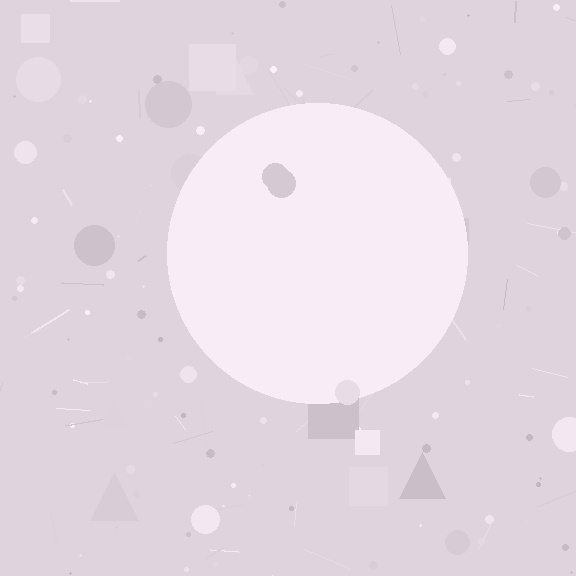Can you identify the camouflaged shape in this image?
The camouflaged shape is a circle.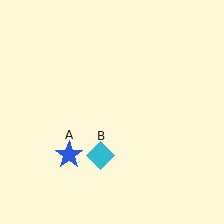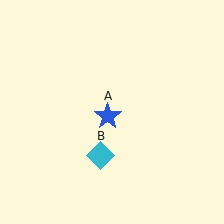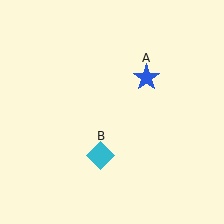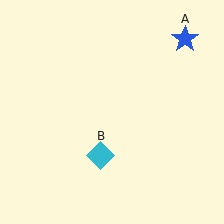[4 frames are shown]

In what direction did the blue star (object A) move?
The blue star (object A) moved up and to the right.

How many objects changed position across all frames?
1 object changed position: blue star (object A).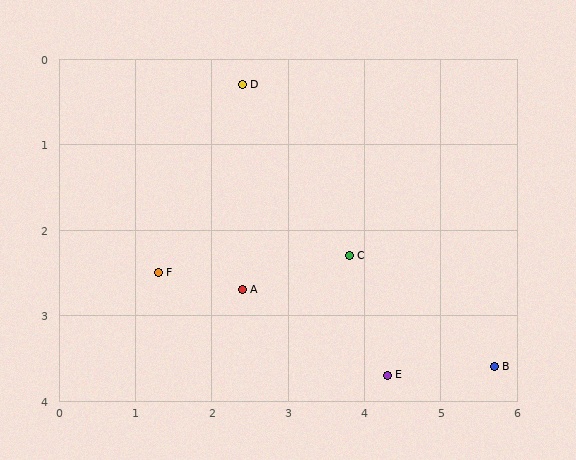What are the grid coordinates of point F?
Point F is at approximately (1.3, 2.5).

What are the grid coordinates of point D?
Point D is at approximately (2.4, 0.3).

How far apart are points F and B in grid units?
Points F and B are about 4.5 grid units apart.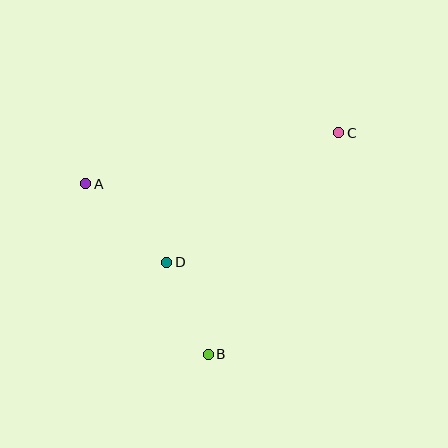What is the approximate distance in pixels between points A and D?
The distance between A and D is approximately 113 pixels.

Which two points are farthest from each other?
Points A and C are farthest from each other.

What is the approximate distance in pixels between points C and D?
The distance between C and D is approximately 215 pixels.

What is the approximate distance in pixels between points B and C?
The distance between B and C is approximately 257 pixels.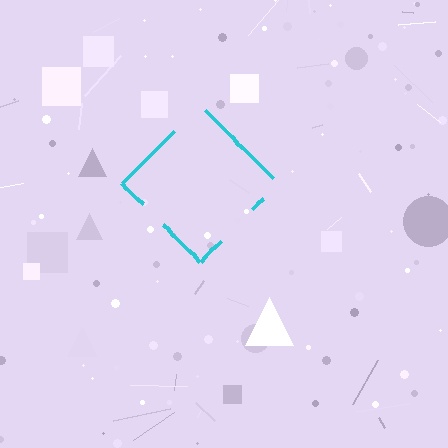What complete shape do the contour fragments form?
The contour fragments form a diamond.